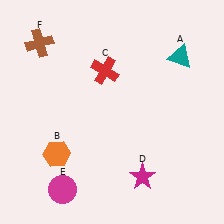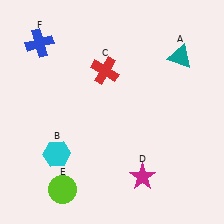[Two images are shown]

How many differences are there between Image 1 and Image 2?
There are 3 differences between the two images.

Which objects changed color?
B changed from orange to cyan. E changed from magenta to lime. F changed from brown to blue.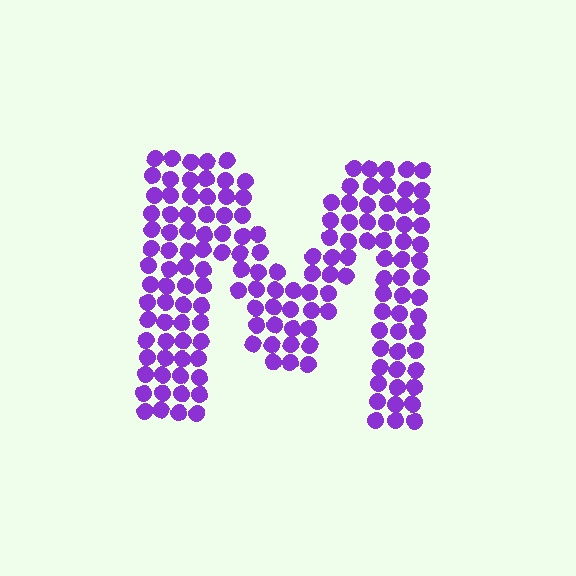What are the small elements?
The small elements are circles.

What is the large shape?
The large shape is the letter M.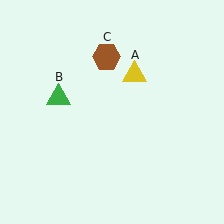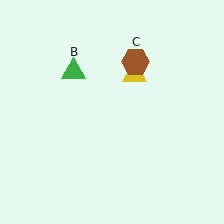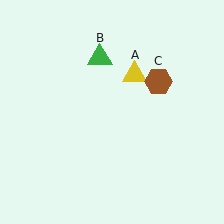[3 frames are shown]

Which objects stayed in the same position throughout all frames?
Yellow triangle (object A) remained stationary.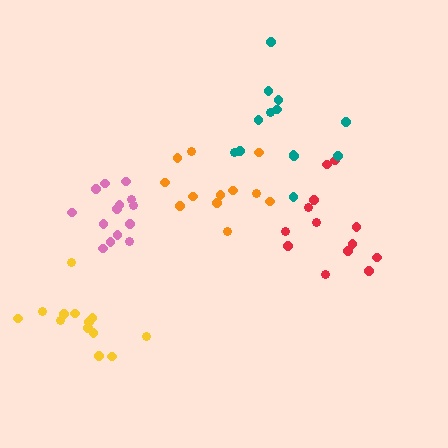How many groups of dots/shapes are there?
There are 5 groups.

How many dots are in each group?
Group 1: 13 dots, Group 2: 13 dots, Group 3: 12 dots, Group 4: 14 dots, Group 5: 13 dots (65 total).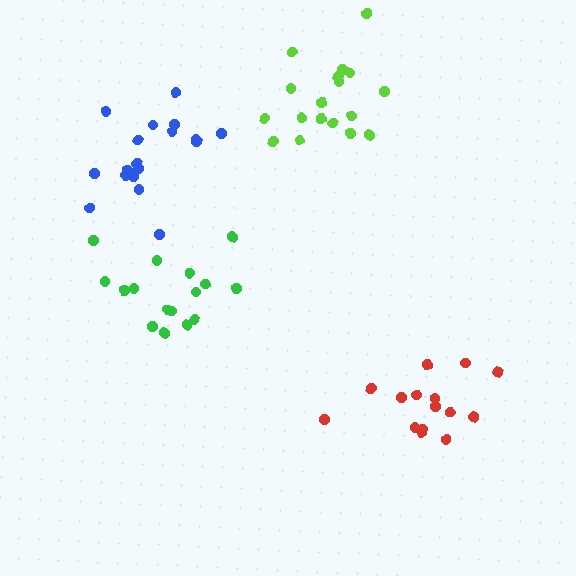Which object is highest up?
The lime cluster is topmost.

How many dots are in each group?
Group 1: 15 dots, Group 2: 18 dots, Group 3: 18 dots, Group 4: 16 dots (67 total).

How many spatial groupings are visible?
There are 4 spatial groupings.